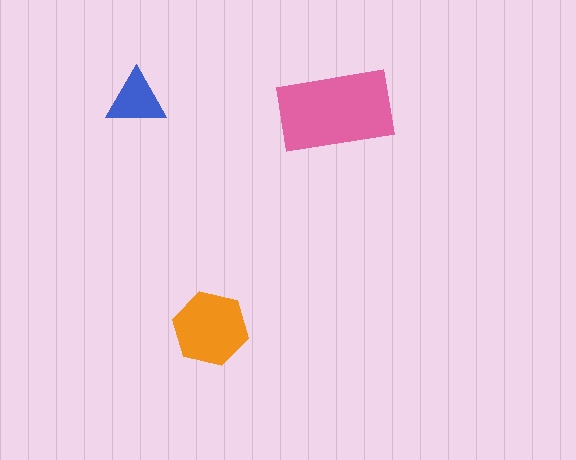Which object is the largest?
The pink rectangle.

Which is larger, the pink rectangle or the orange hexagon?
The pink rectangle.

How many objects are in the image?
There are 3 objects in the image.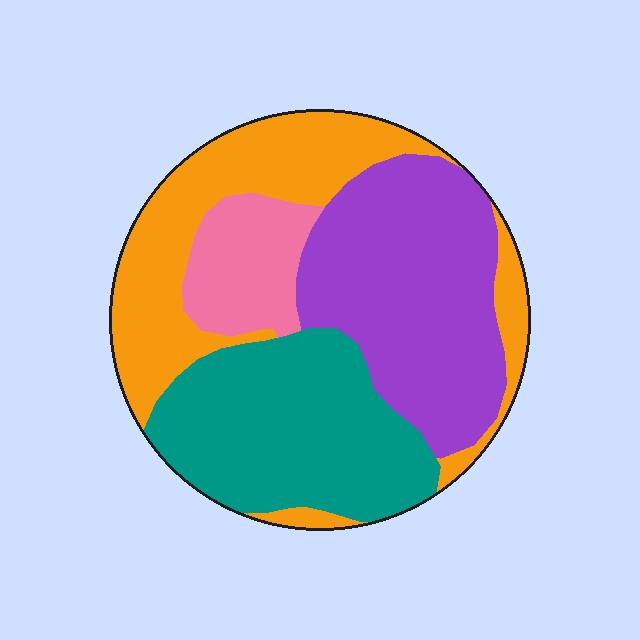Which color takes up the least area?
Pink, at roughly 10%.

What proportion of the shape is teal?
Teal covers 29% of the shape.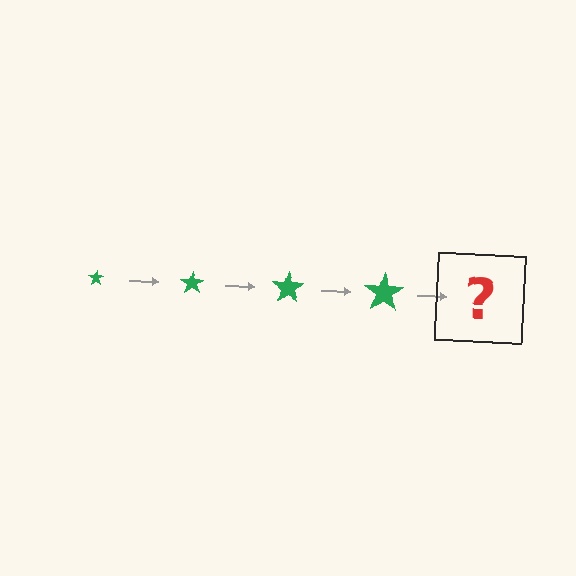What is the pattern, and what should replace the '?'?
The pattern is that the star gets progressively larger each step. The '?' should be a green star, larger than the previous one.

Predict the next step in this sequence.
The next step is a green star, larger than the previous one.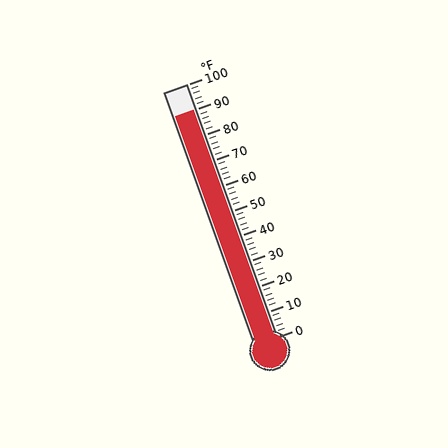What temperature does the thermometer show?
The thermometer shows approximately 90°F.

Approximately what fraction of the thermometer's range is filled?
The thermometer is filled to approximately 90% of its range.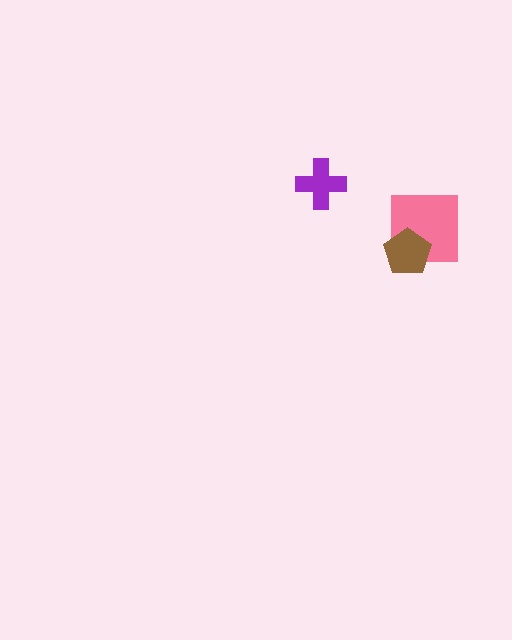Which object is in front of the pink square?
The brown pentagon is in front of the pink square.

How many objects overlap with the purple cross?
0 objects overlap with the purple cross.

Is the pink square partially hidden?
Yes, it is partially covered by another shape.